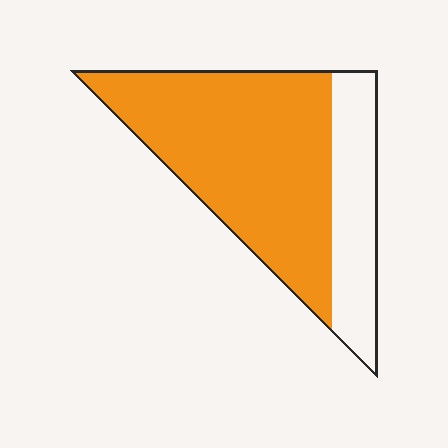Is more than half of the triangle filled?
Yes.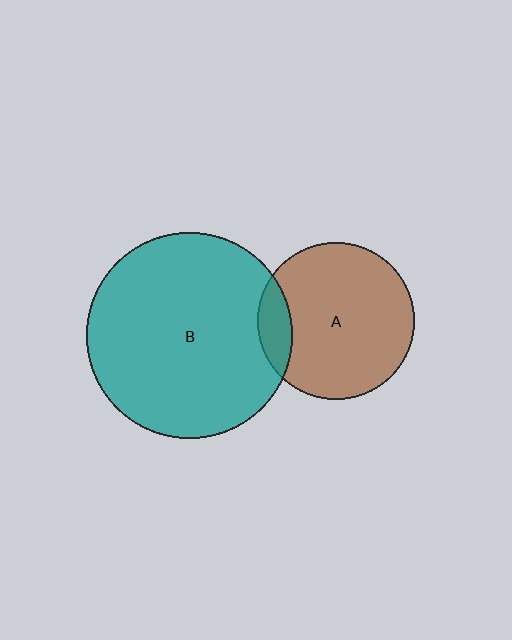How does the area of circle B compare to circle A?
Approximately 1.7 times.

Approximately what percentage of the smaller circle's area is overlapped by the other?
Approximately 10%.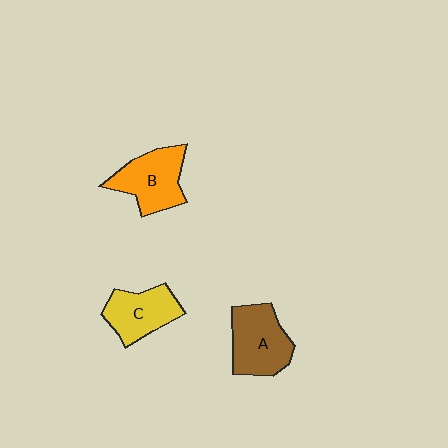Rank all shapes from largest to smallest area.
From largest to smallest: A (brown), B (orange), C (yellow).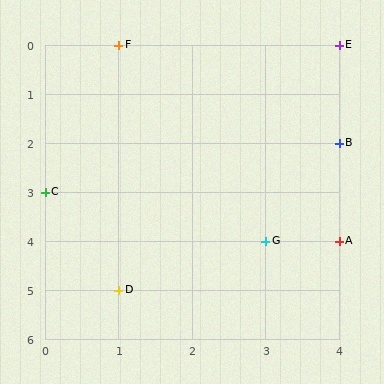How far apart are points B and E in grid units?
Points B and E are 2 rows apart.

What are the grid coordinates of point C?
Point C is at grid coordinates (0, 3).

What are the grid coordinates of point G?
Point G is at grid coordinates (3, 4).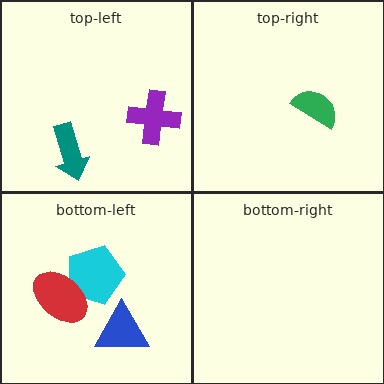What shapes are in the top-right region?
The green semicircle.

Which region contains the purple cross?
The top-left region.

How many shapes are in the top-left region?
2.